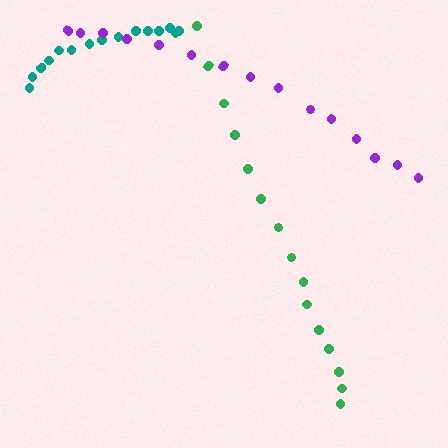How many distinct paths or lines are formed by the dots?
There are 3 distinct paths.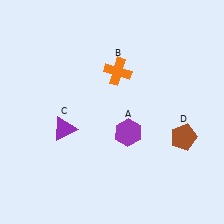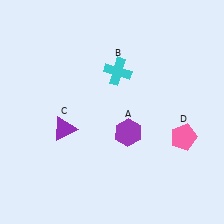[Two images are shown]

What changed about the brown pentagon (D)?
In Image 1, D is brown. In Image 2, it changed to pink.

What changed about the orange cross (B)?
In Image 1, B is orange. In Image 2, it changed to cyan.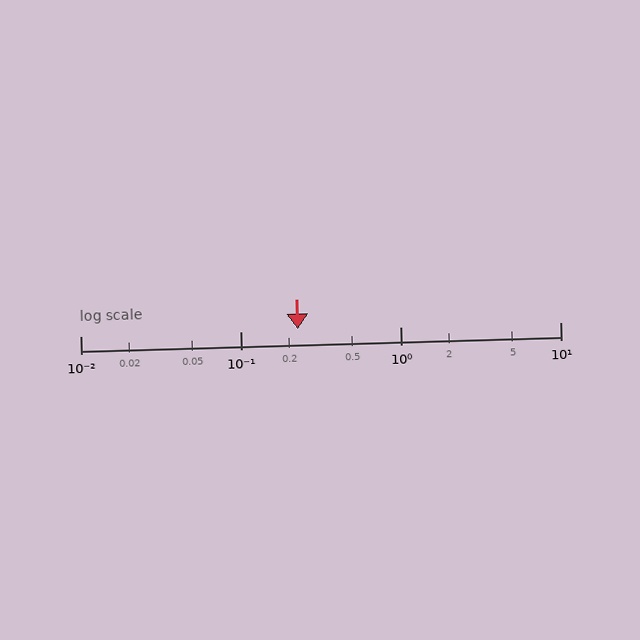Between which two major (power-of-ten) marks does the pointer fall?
The pointer is between 0.1 and 1.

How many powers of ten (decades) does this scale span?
The scale spans 3 decades, from 0.01 to 10.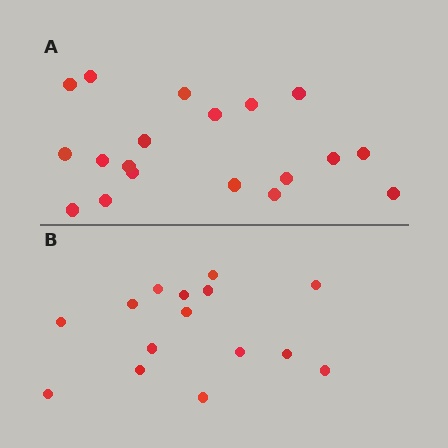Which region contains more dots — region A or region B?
Region A (the top region) has more dots.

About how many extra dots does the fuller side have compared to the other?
Region A has about 4 more dots than region B.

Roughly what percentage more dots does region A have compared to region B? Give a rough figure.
About 25% more.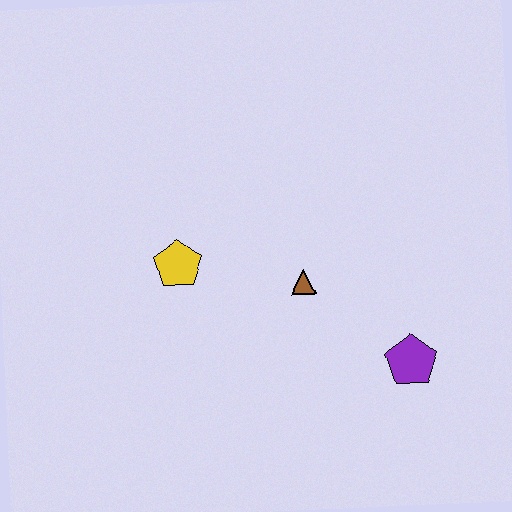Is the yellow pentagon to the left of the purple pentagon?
Yes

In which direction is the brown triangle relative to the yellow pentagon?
The brown triangle is to the right of the yellow pentagon.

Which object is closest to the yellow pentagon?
The brown triangle is closest to the yellow pentagon.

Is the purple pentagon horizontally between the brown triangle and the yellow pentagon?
No